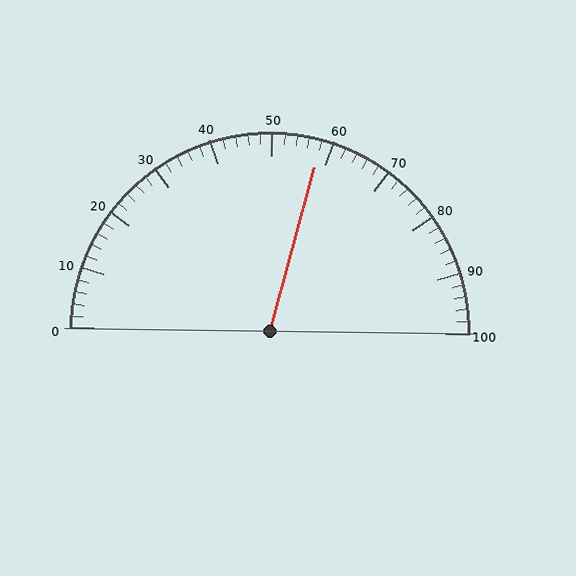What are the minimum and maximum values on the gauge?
The gauge ranges from 0 to 100.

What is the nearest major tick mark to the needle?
The nearest major tick mark is 60.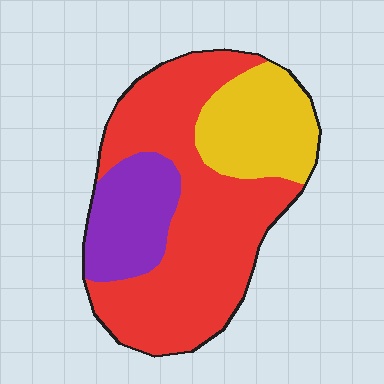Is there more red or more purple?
Red.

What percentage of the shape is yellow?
Yellow takes up about one fifth (1/5) of the shape.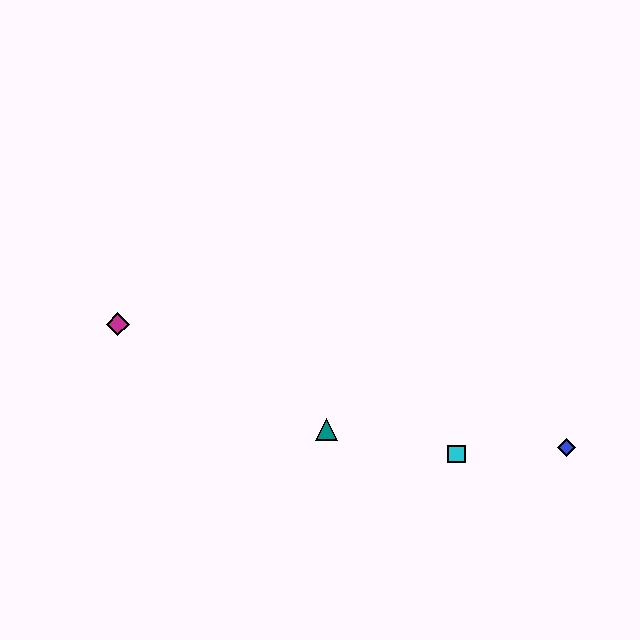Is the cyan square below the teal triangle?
Yes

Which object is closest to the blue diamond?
The cyan square is closest to the blue diamond.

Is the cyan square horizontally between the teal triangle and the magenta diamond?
No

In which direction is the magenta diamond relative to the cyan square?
The magenta diamond is to the left of the cyan square.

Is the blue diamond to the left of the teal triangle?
No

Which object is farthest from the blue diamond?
The magenta diamond is farthest from the blue diamond.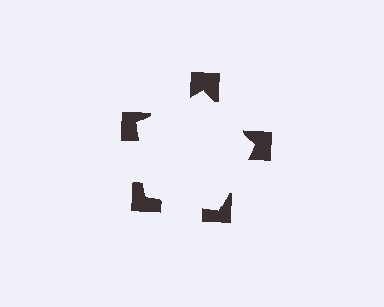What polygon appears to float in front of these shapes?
An illusory pentagon — its edges are inferred from the aligned wedge cuts in the notched squares, not physically drawn.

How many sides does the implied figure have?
5 sides.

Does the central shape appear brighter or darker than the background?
It typically appears slightly brighter than the background, even though no actual brightness change is drawn.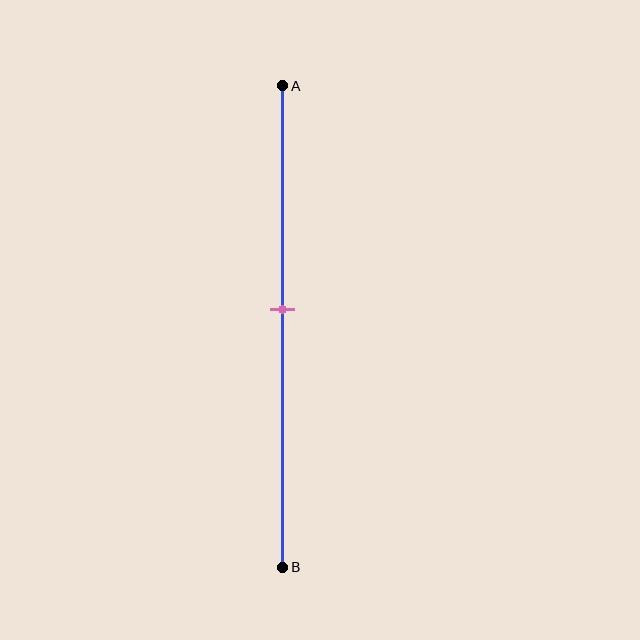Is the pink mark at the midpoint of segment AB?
No, the mark is at about 45% from A, not at the 50% midpoint.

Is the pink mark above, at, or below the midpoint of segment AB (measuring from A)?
The pink mark is above the midpoint of segment AB.